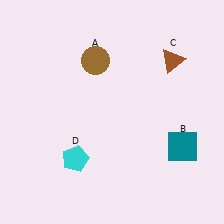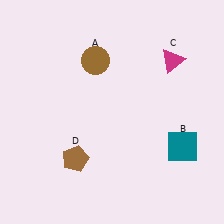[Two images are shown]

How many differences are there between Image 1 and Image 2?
There are 2 differences between the two images.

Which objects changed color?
C changed from brown to magenta. D changed from cyan to brown.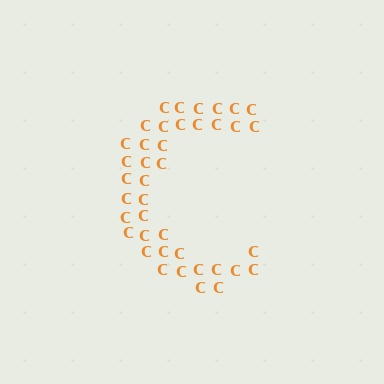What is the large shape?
The large shape is the letter C.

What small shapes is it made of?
It is made of small letter C's.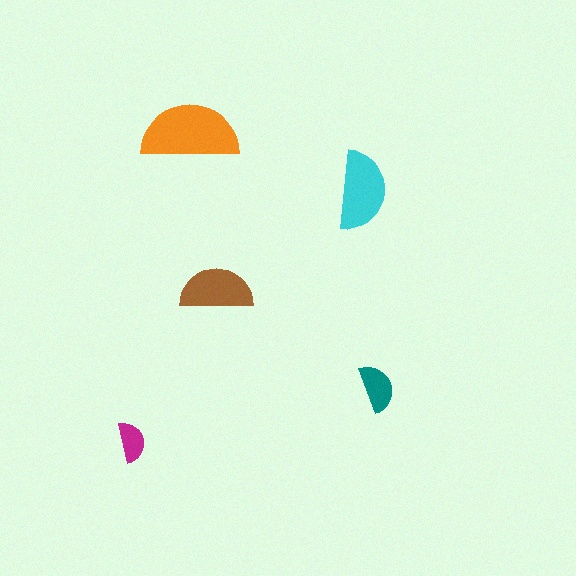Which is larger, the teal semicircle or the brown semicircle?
The brown one.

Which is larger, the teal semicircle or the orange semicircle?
The orange one.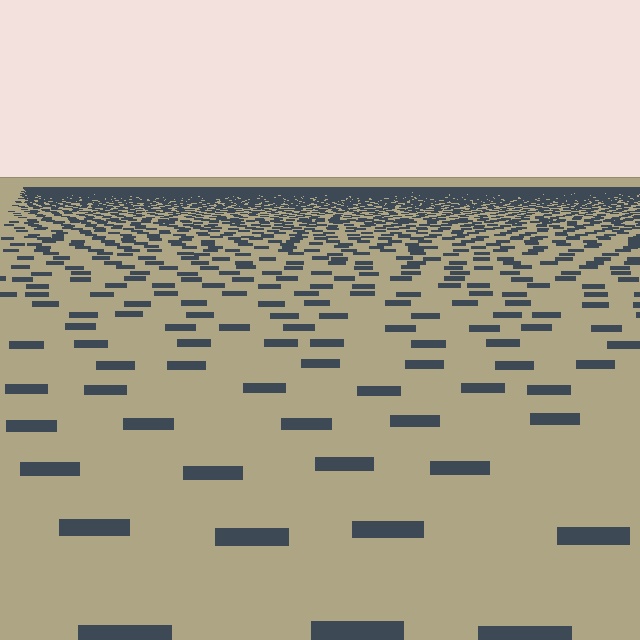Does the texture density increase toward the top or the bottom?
Density increases toward the top.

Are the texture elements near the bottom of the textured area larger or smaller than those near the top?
Larger. Near the bottom, elements are closer to the viewer and appear at a bigger on-screen size.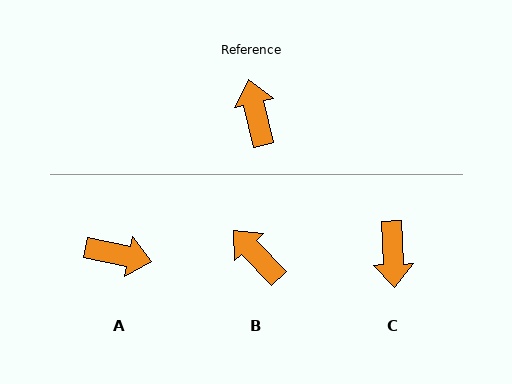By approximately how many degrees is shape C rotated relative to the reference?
Approximately 169 degrees counter-clockwise.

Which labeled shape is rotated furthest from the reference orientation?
C, about 169 degrees away.